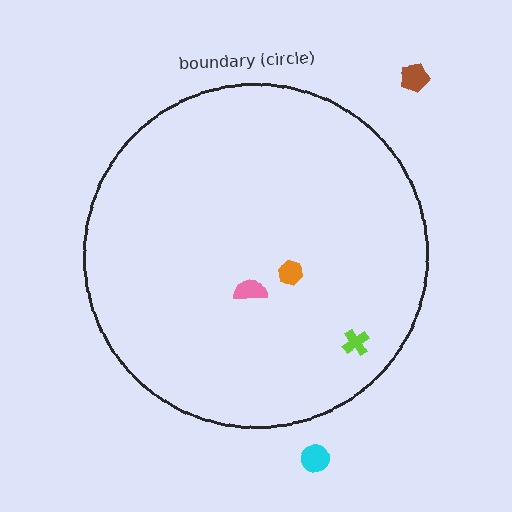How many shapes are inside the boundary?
3 inside, 2 outside.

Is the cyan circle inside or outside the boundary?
Outside.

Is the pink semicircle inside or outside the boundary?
Inside.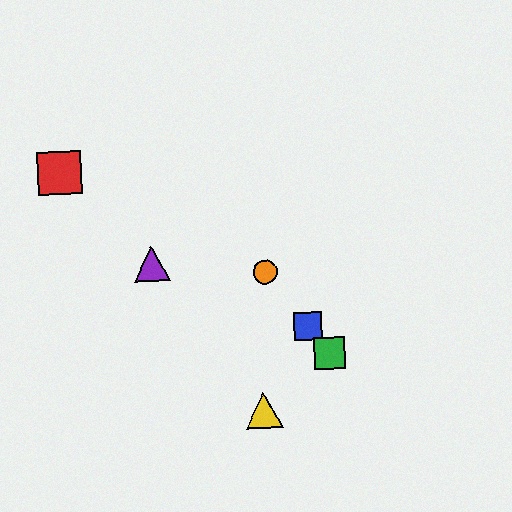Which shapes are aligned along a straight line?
The blue square, the green square, the orange circle are aligned along a straight line.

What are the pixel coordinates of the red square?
The red square is at (59, 173).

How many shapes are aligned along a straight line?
3 shapes (the blue square, the green square, the orange circle) are aligned along a straight line.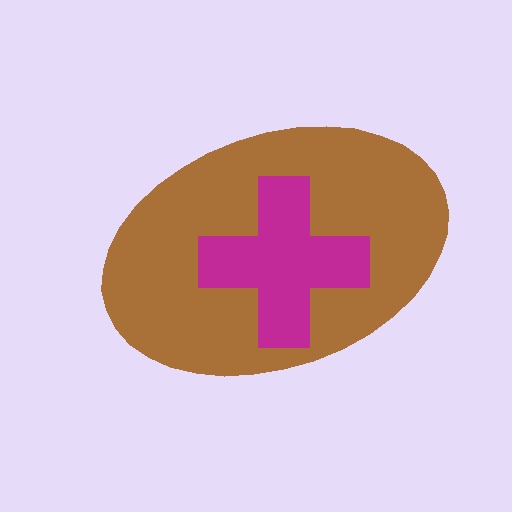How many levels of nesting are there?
2.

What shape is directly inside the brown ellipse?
The magenta cross.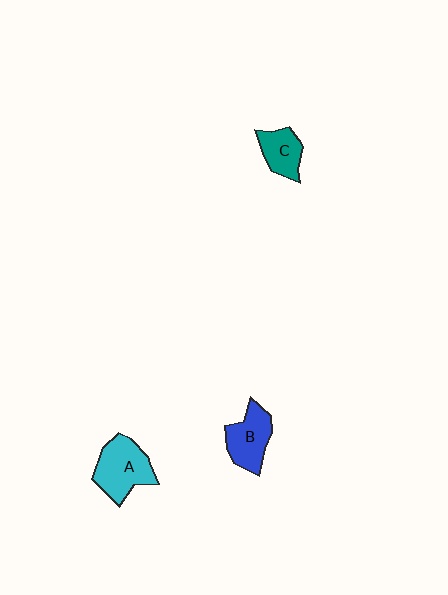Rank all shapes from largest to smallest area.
From largest to smallest: A (cyan), B (blue), C (teal).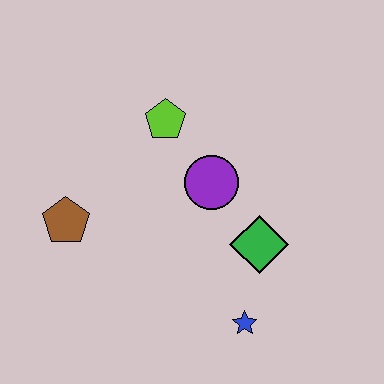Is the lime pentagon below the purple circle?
No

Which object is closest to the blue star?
The green diamond is closest to the blue star.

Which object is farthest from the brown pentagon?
The blue star is farthest from the brown pentagon.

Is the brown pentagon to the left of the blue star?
Yes